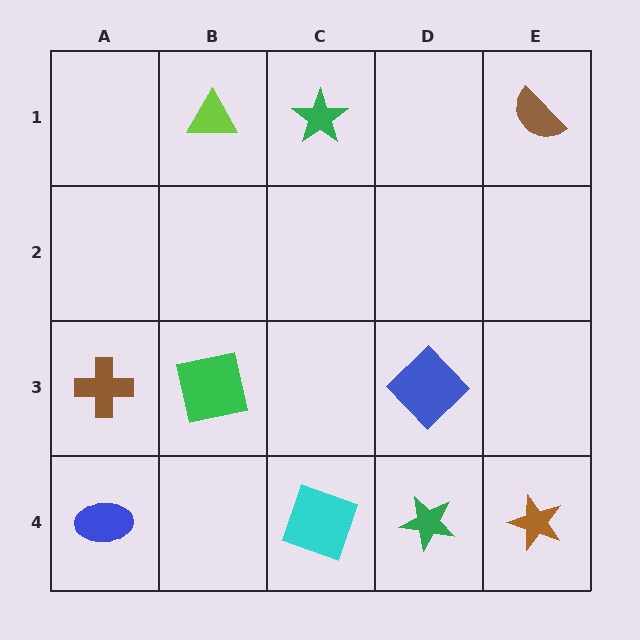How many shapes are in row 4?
4 shapes.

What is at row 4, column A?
A blue ellipse.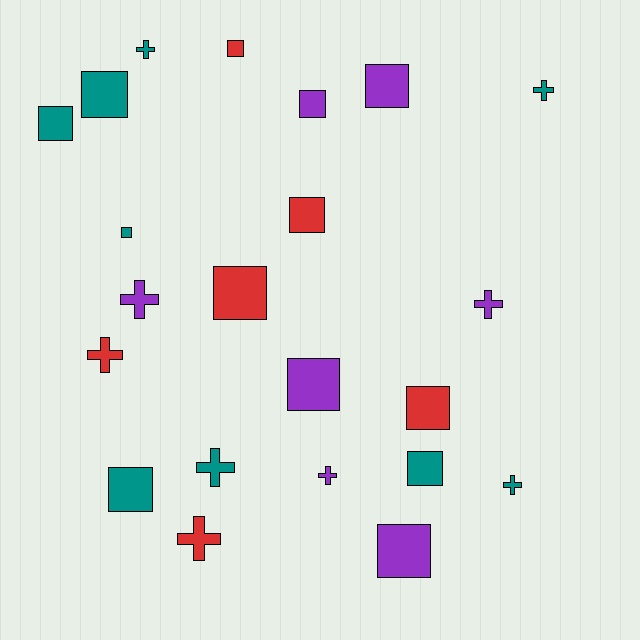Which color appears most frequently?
Teal, with 9 objects.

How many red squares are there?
There are 4 red squares.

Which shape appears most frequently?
Square, with 13 objects.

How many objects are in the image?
There are 22 objects.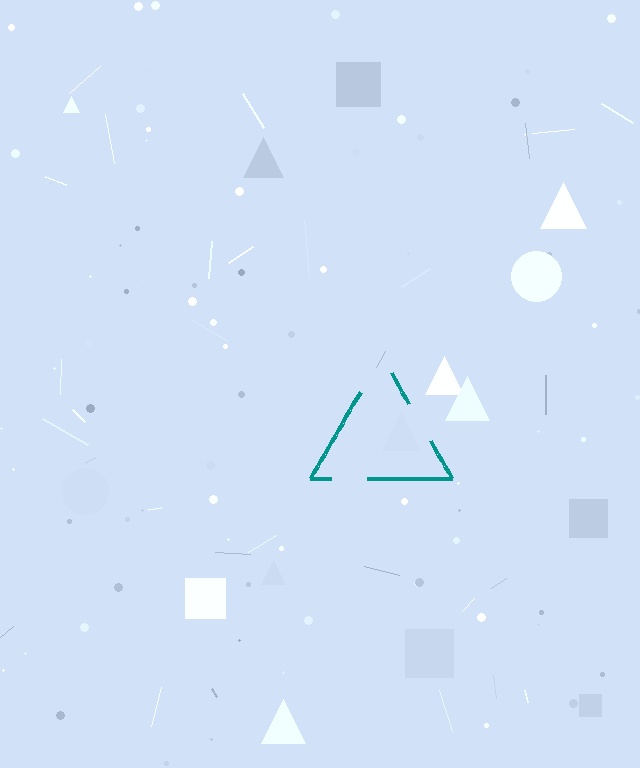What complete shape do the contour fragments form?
The contour fragments form a triangle.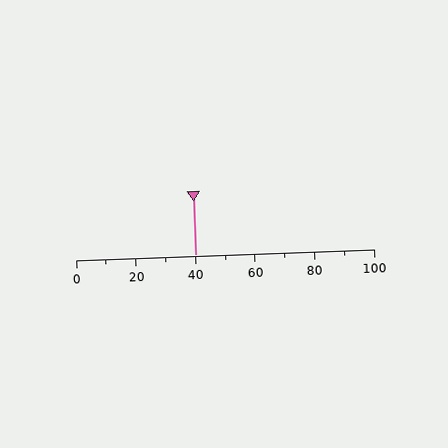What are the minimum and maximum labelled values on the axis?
The axis runs from 0 to 100.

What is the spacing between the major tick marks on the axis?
The major ticks are spaced 20 apart.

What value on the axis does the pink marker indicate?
The marker indicates approximately 40.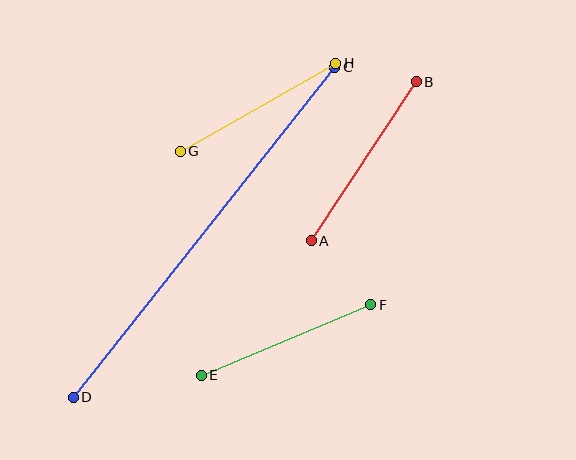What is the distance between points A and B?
The distance is approximately 190 pixels.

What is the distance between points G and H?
The distance is approximately 179 pixels.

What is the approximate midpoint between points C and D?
The midpoint is at approximately (204, 232) pixels.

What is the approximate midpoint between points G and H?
The midpoint is at approximately (258, 107) pixels.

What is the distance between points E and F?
The distance is approximately 184 pixels.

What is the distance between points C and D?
The distance is approximately 421 pixels.